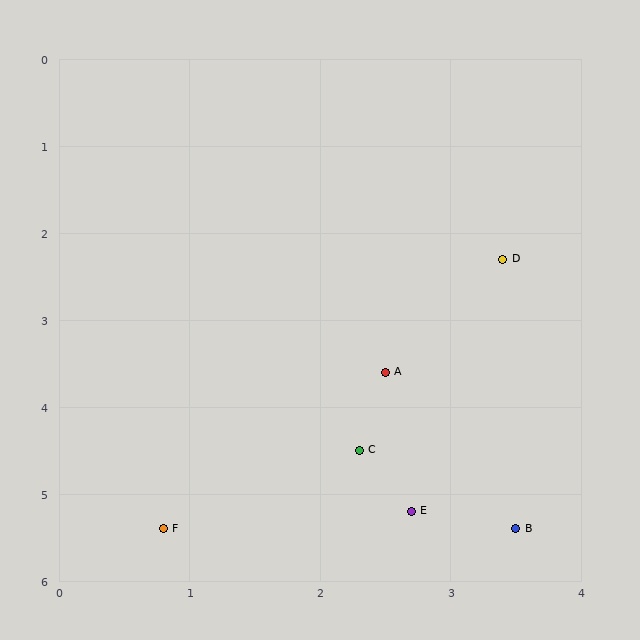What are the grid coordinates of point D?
Point D is at approximately (3.4, 2.3).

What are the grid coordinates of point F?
Point F is at approximately (0.8, 5.4).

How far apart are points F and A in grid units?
Points F and A are about 2.5 grid units apart.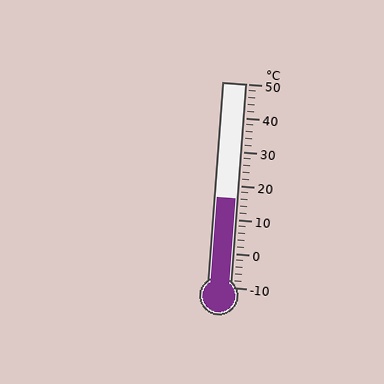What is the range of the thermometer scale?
The thermometer scale ranges from -10°C to 50°C.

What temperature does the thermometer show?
The thermometer shows approximately 16°C.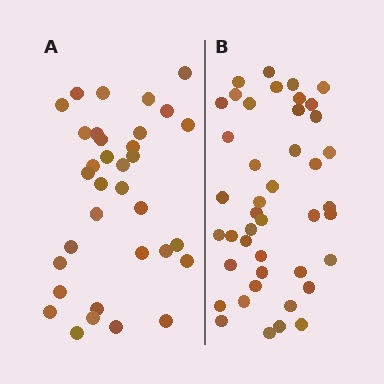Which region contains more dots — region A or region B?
Region B (the right region) has more dots.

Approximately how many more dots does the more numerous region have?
Region B has roughly 8 or so more dots than region A.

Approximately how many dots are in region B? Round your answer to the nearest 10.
About 40 dots. (The exact count is 43, which rounds to 40.)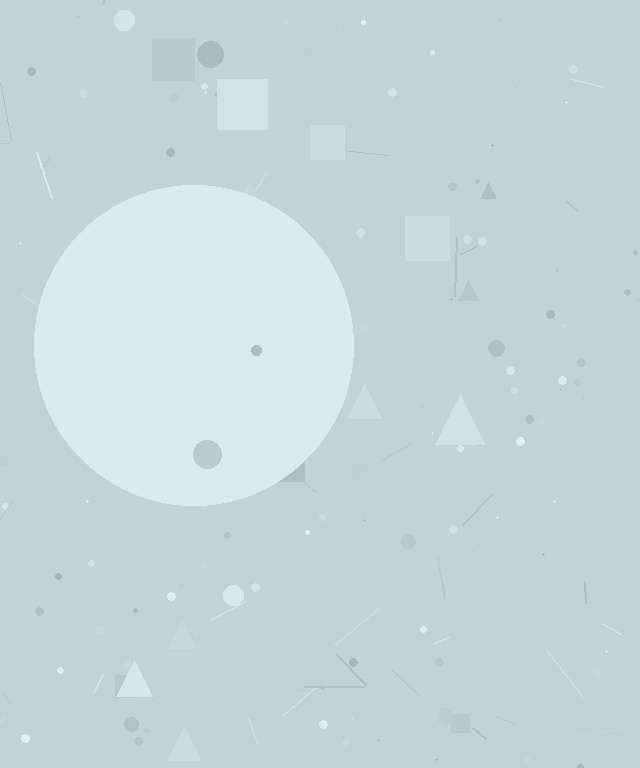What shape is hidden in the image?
A circle is hidden in the image.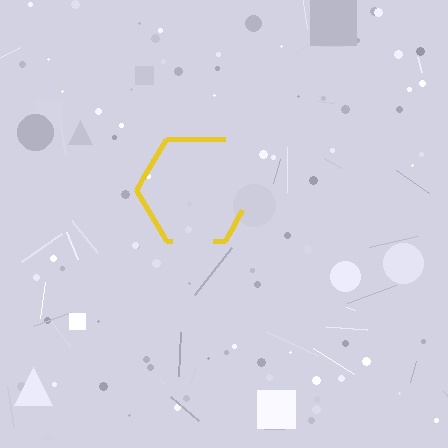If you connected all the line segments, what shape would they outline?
They would outline a hexagon.